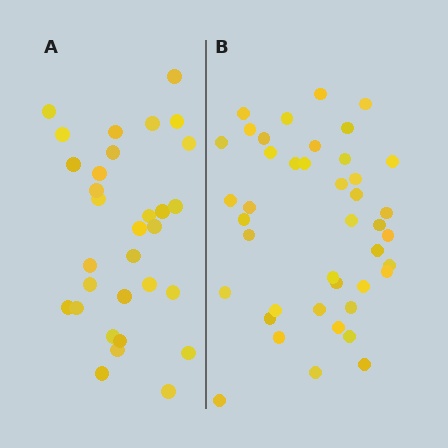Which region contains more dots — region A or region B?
Region B (the right region) has more dots.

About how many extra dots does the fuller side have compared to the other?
Region B has roughly 12 or so more dots than region A.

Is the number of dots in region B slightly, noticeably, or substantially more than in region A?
Region B has noticeably more, but not dramatically so. The ratio is roughly 1.4 to 1.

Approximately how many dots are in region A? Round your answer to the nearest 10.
About 30 dots. (The exact count is 31, which rounds to 30.)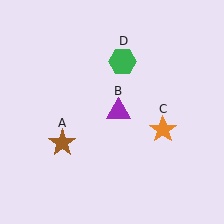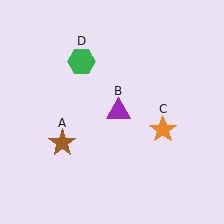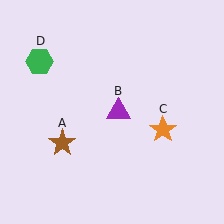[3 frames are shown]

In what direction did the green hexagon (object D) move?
The green hexagon (object D) moved left.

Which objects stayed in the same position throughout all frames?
Brown star (object A) and purple triangle (object B) and orange star (object C) remained stationary.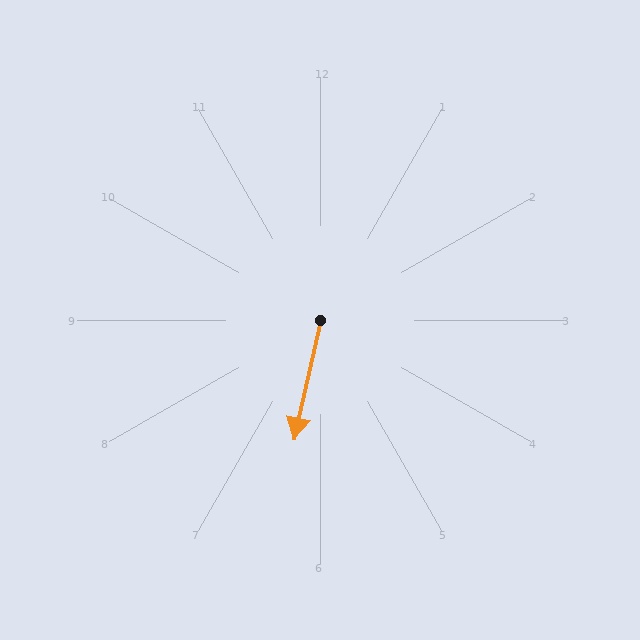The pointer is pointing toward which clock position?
Roughly 6 o'clock.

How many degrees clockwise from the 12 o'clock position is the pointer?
Approximately 192 degrees.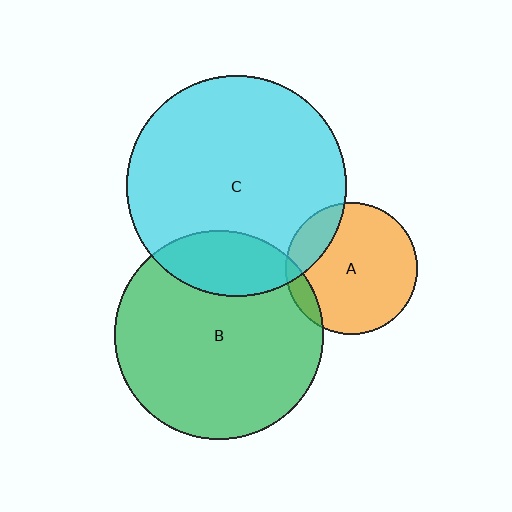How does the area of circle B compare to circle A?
Approximately 2.5 times.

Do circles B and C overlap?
Yes.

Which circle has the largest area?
Circle C (cyan).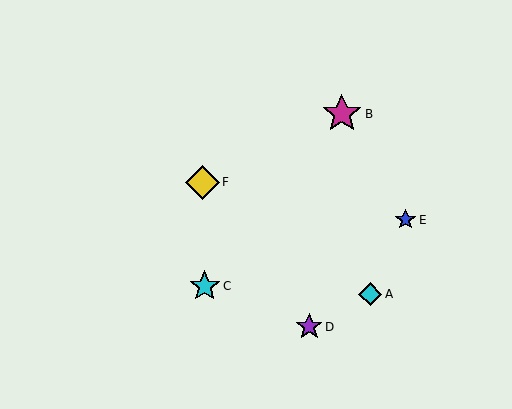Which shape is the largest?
The magenta star (labeled B) is the largest.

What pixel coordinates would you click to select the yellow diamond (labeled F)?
Click at (202, 182) to select the yellow diamond F.